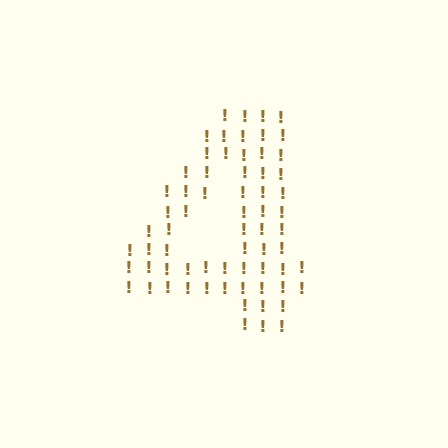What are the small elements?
The small elements are exclamation marks.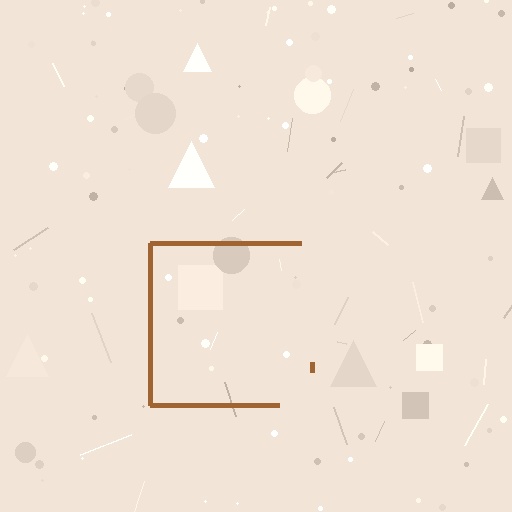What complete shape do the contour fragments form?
The contour fragments form a square.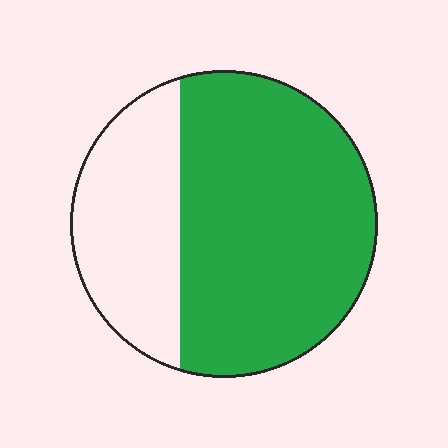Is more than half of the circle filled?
Yes.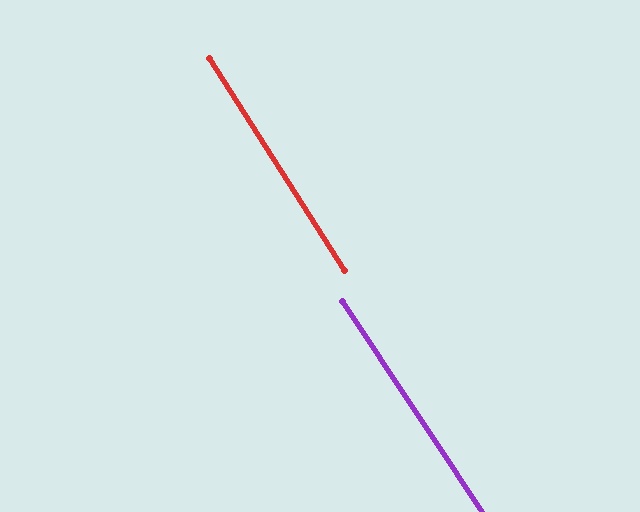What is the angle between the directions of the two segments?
Approximately 1 degree.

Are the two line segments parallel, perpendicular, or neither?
Parallel — their directions differ by only 1.2°.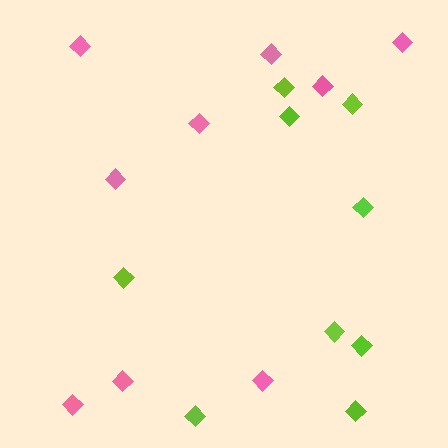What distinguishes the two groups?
There are 2 groups: one group of pink diamonds (9) and one group of lime diamonds (9).